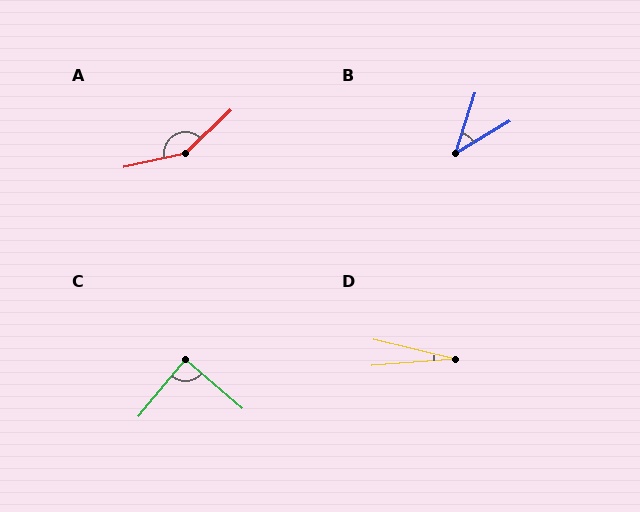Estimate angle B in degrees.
Approximately 40 degrees.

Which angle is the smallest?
D, at approximately 18 degrees.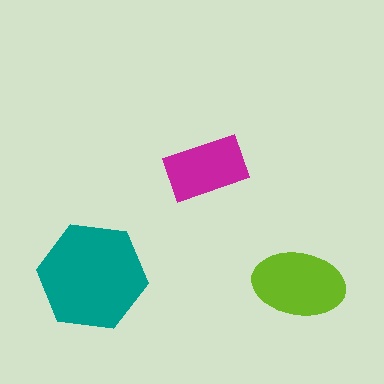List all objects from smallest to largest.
The magenta rectangle, the lime ellipse, the teal hexagon.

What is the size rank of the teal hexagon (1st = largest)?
1st.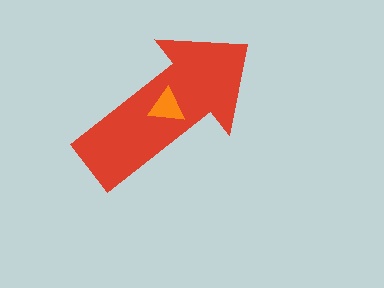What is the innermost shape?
The orange triangle.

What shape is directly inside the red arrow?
The orange triangle.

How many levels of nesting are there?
2.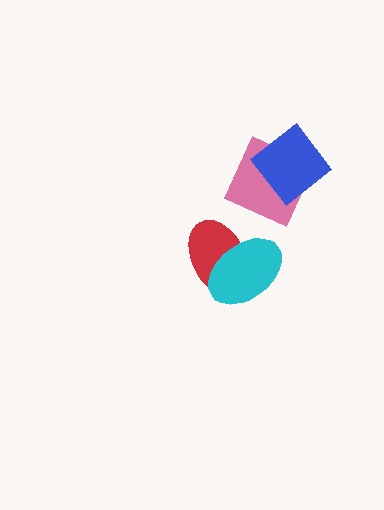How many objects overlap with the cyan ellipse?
1 object overlaps with the cyan ellipse.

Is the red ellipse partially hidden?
Yes, it is partially covered by another shape.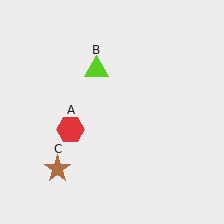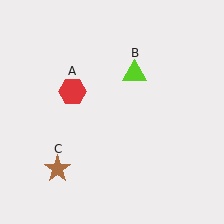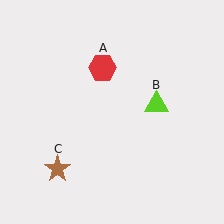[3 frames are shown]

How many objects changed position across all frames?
2 objects changed position: red hexagon (object A), lime triangle (object B).